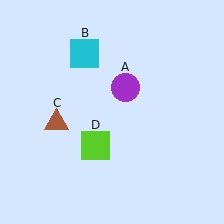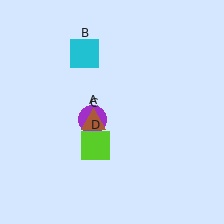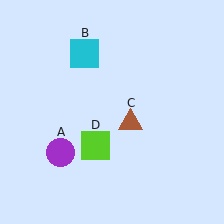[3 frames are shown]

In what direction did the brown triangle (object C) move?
The brown triangle (object C) moved right.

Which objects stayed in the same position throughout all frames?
Cyan square (object B) and lime square (object D) remained stationary.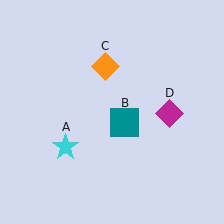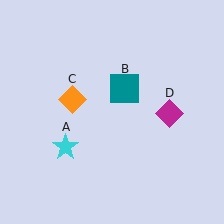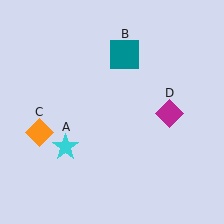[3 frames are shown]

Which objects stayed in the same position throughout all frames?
Cyan star (object A) and magenta diamond (object D) remained stationary.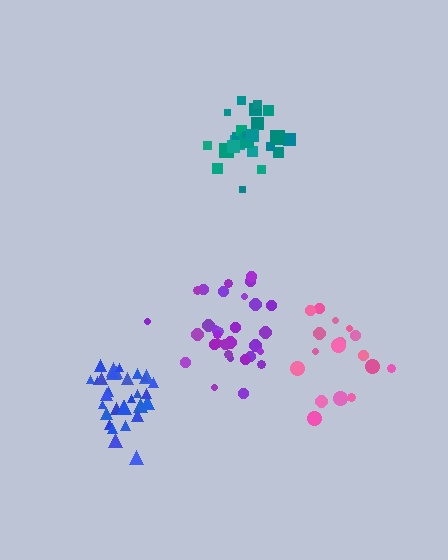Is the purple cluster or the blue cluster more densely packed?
Blue.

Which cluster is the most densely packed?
Blue.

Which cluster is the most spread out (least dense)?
Pink.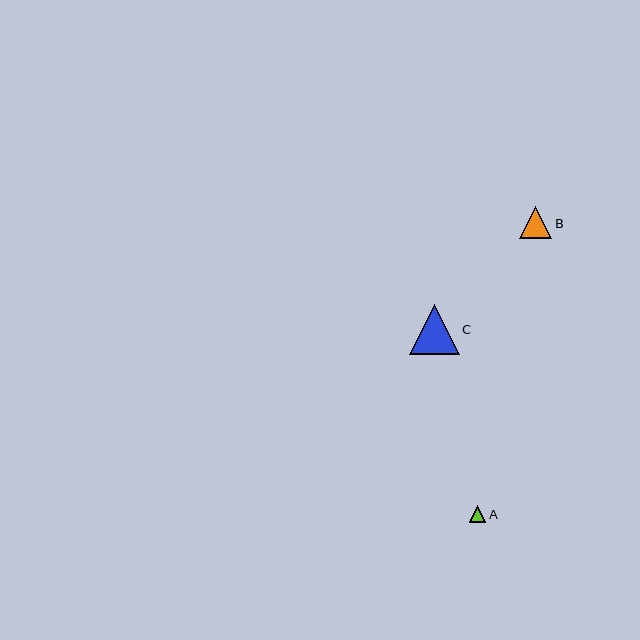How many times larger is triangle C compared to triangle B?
Triangle C is approximately 1.6 times the size of triangle B.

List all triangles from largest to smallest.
From largest to smallest: C, B, A.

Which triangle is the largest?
Triangle C is the largest with a size of approximately 50 pixels.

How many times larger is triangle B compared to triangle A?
Triangle B is approximately 2.0 times the size of triangle A.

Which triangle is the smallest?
Triangle A is the smallest with a size of approximately 16 pixels.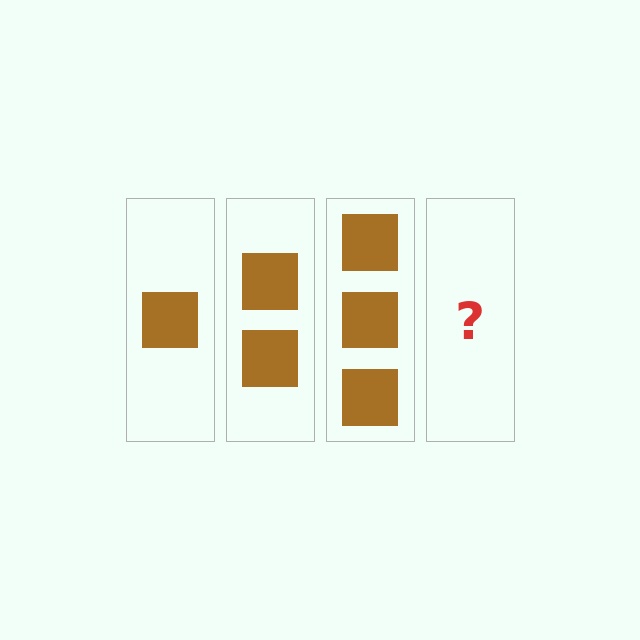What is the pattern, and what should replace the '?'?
The pattern is that each step adds one more square. The '?' should be 4 squares.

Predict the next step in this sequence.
The next step is 4 squares.